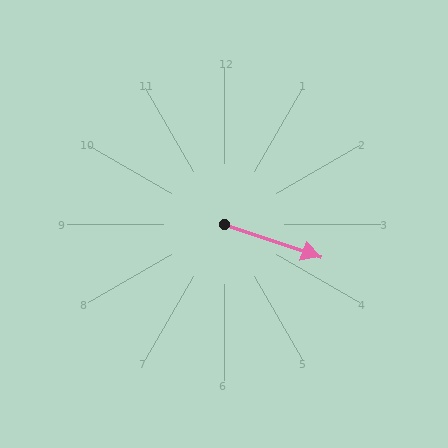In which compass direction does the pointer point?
East.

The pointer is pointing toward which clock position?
Roughly 4 o'clock.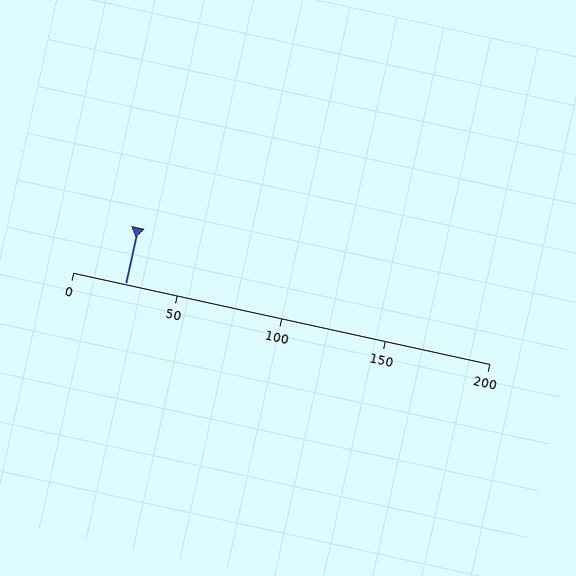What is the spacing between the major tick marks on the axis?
The major ticks are spaced 50 apart.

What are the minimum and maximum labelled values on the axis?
The axis runs from 0 to 200.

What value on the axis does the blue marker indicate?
The marker indicates approximately 25.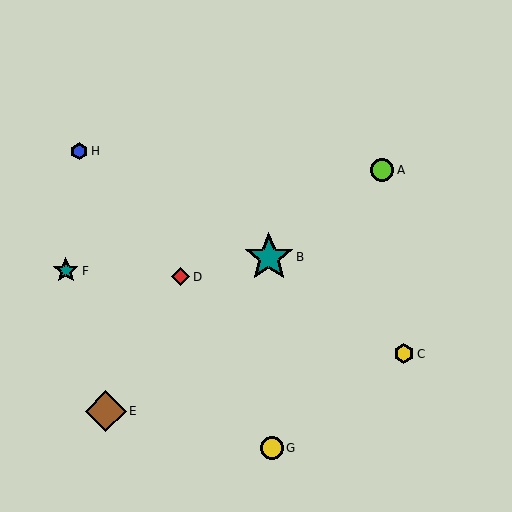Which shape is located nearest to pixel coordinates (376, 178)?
The lime circle (labeled A) at (382, 170) is nearest to that location.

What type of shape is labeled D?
Shape D is a red diamond.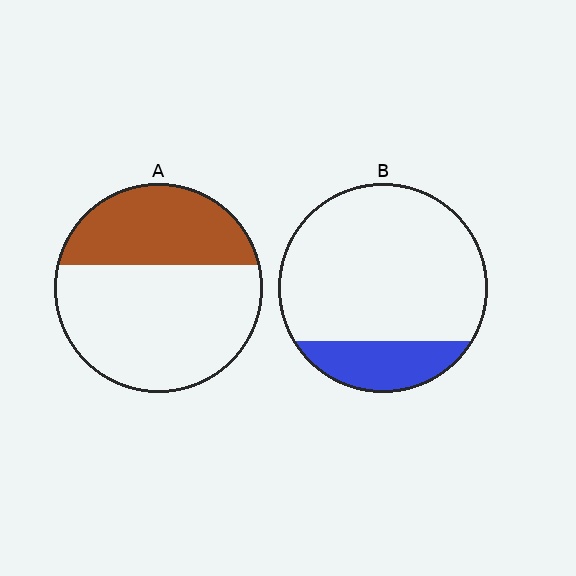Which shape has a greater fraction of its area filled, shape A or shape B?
Shape A.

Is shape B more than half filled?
No.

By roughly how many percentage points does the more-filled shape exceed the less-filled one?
By roughly 15 percentage points (A over B).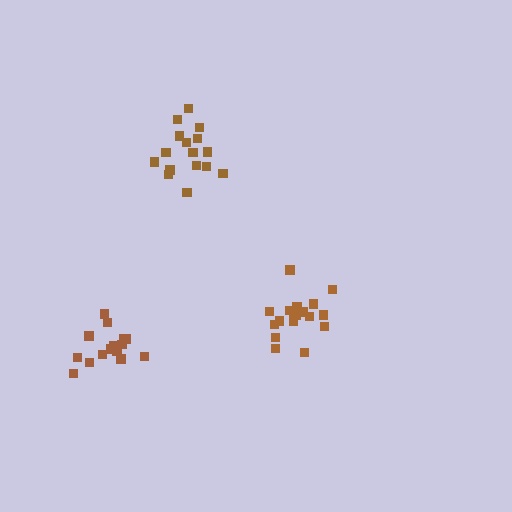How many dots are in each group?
Group 1: 18 dots, Group 2: 16 dots, Group 3: 16 dots (50 total).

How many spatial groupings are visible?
There are 3 spatial groupings.